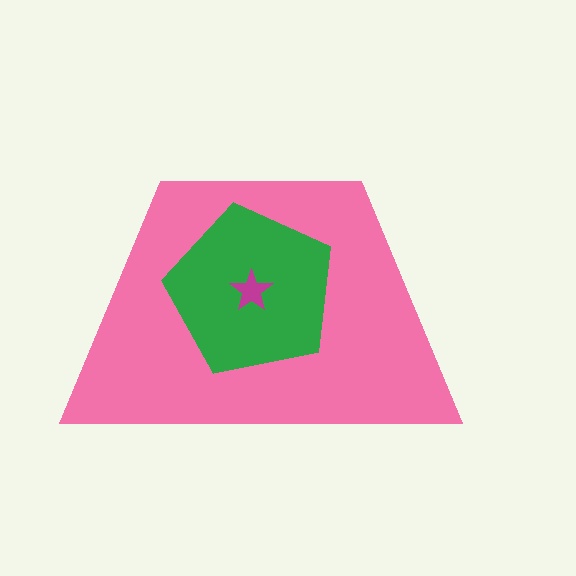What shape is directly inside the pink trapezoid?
The green pentagon.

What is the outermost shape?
The pink trapezoid.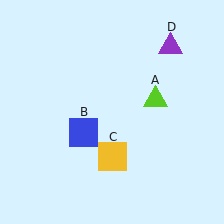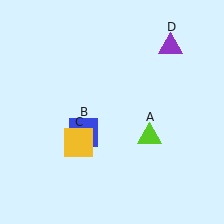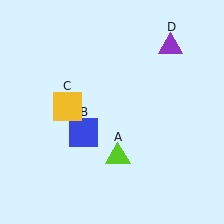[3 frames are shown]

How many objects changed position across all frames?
2 objects changed position: lime triangle (object A), yellow square (object C).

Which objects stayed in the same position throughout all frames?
Blue square (object B) and purple triangle (object D) remained stationary.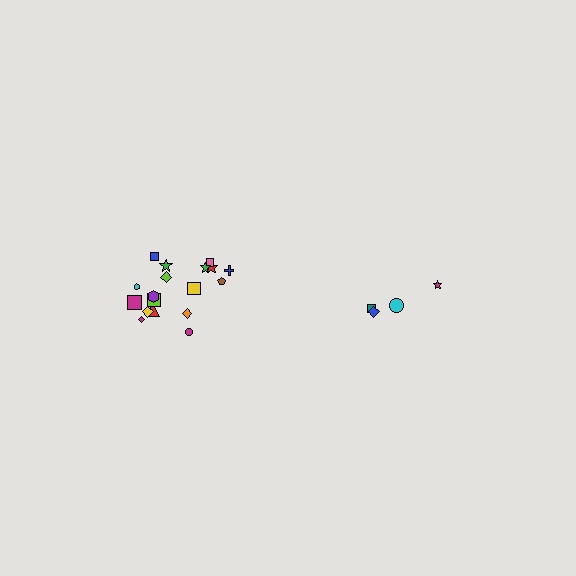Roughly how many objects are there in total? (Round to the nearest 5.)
Roughly 20 objects in total.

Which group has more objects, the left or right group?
The left group.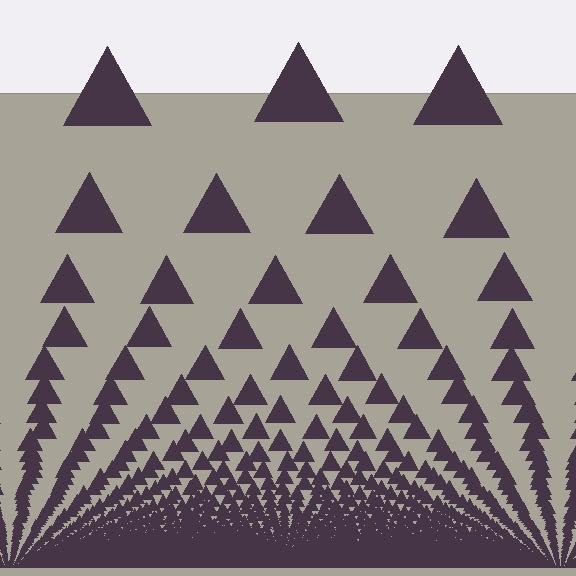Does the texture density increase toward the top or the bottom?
Density increases toward the bottom.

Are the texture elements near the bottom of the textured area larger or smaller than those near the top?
Smaller. The gradient is inverted — elements near the bottom are smaller and denser.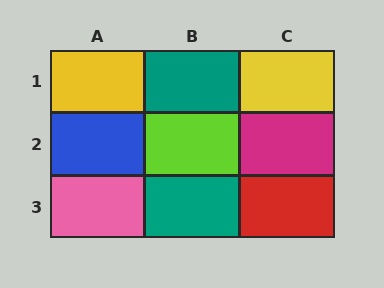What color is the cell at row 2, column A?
Blue.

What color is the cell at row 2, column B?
Lime.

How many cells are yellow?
2 cells are yellow.